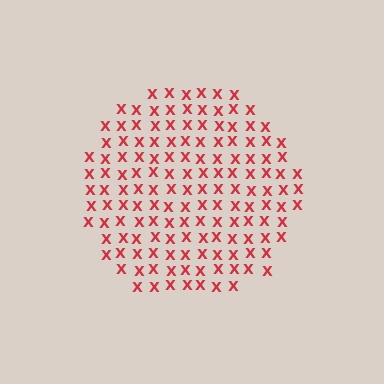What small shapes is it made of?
It is made of small letter X's.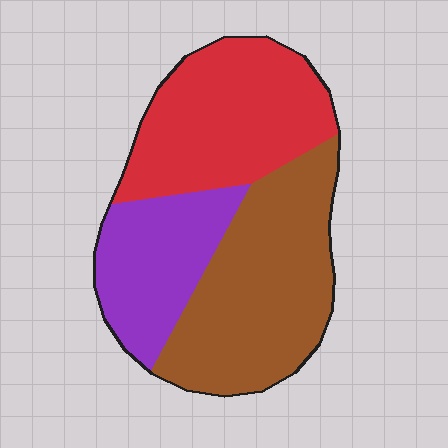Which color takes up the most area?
Brown, at roughly 40%.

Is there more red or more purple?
Red.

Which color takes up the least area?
Purple, at roughly 25%.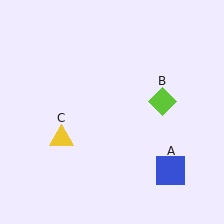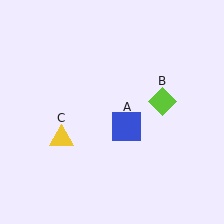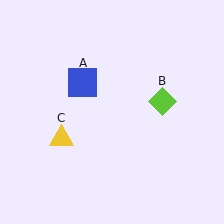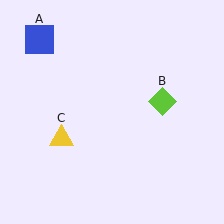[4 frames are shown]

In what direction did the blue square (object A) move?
The blue square (object A) moved up and to the left.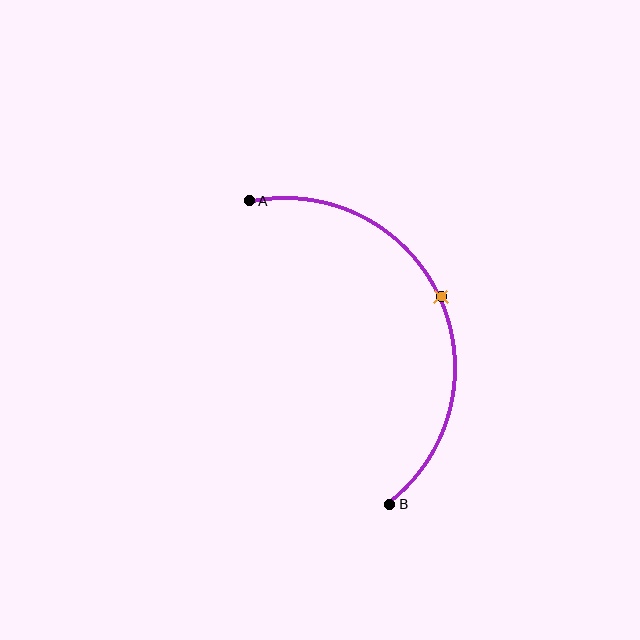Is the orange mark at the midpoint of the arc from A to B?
Yes. The orange mark lies on the arc at equal arc-length from both A and B — it is the arc midpoint.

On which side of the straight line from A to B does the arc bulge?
The arc bulges to the right of the straight line connecting A and B.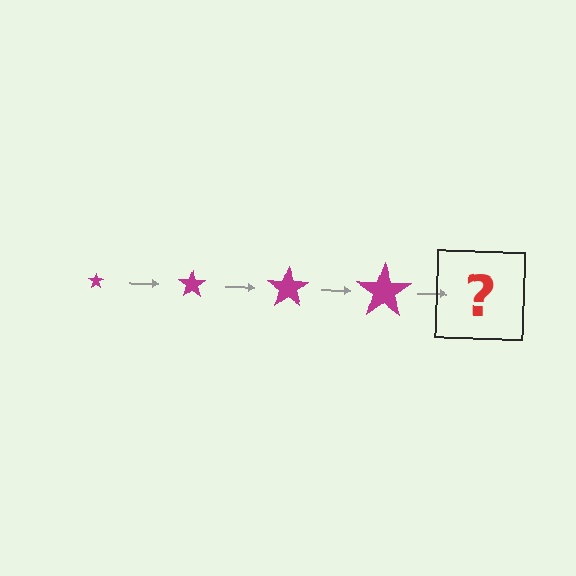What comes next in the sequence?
The next element should be a magenta star, larger than the previous one.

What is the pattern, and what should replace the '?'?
The pattern is that the star gets progressively larger each step. The '?' should be a magenta star, larger than the previous one.